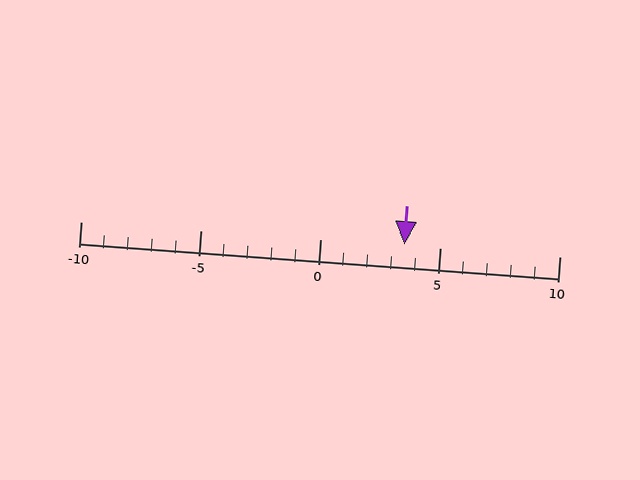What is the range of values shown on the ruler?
The ruler shows values from -10 to 10.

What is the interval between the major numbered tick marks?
The major tick marks are spaced 5 units apart.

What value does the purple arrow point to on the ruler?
The purple arrow points to approximately 4.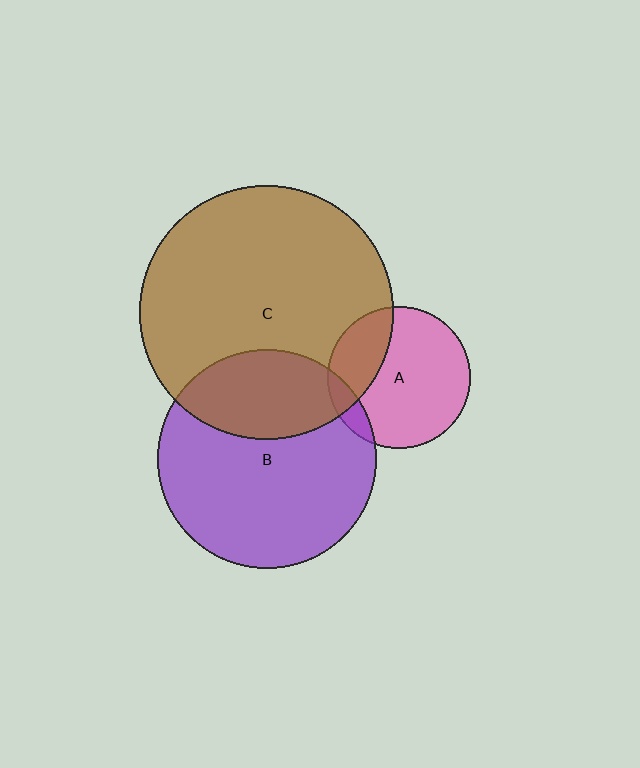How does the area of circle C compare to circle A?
Approximately 3.2 times.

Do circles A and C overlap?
Yes.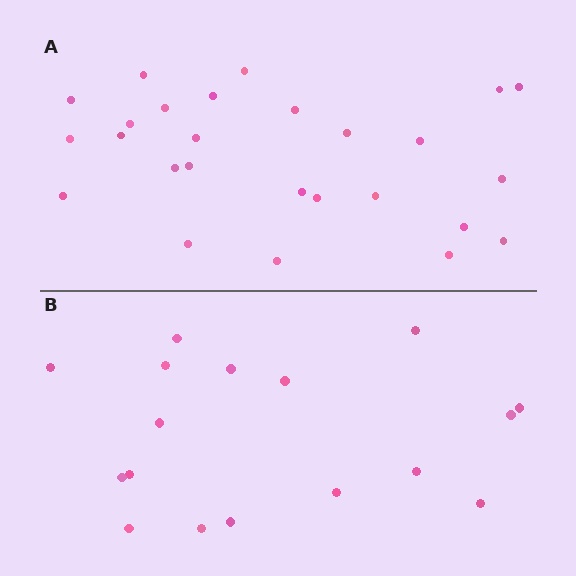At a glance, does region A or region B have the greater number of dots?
Region A (the top region) has more dots.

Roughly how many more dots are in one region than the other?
Region A has roughly 8 or so more dots than region B.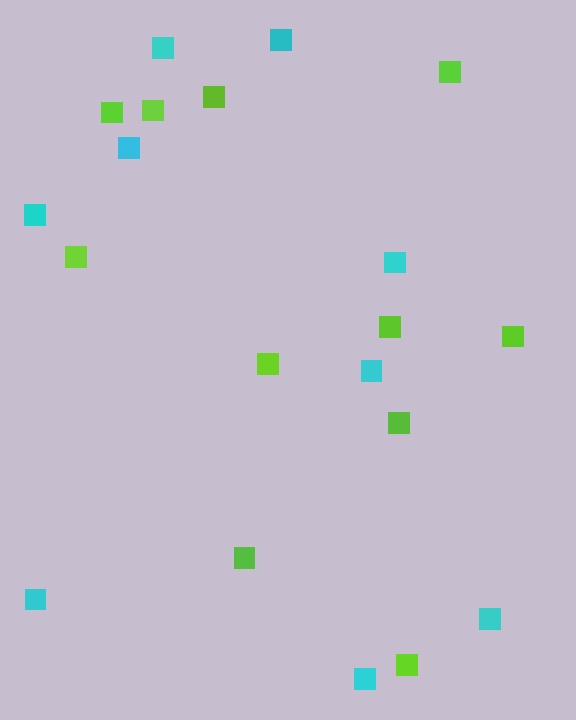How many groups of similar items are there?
There are 2 groups: one group of cyan squares (9) and one group of lime squares (11).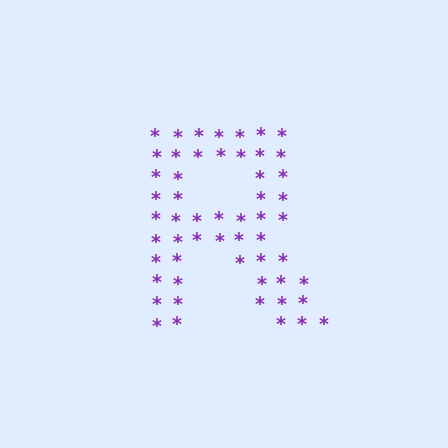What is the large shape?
The large shape is the letter R.